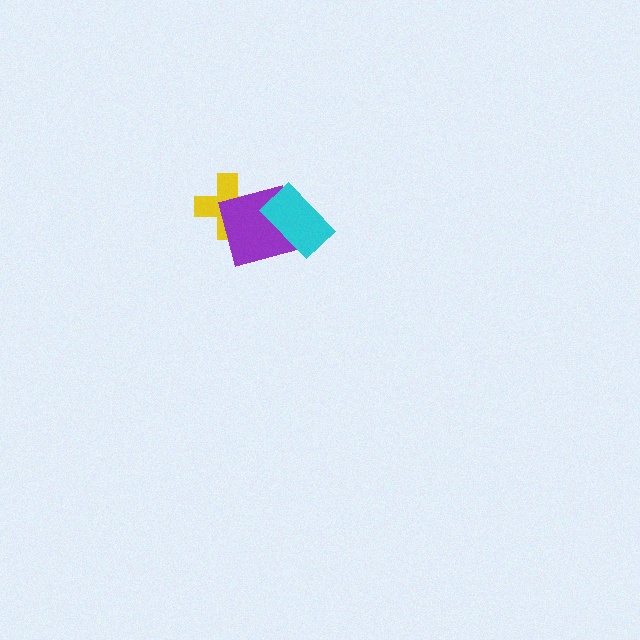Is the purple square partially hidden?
Yes, it is partially covered by another shape.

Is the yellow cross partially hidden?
Yes, it is partially covered by another shape.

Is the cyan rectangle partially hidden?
No, no other shape covers it.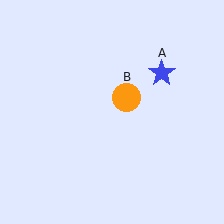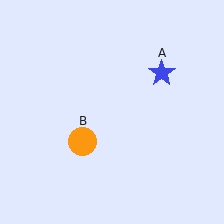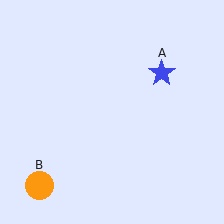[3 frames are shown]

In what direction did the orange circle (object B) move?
The orange circle (object B) moved down and to the left.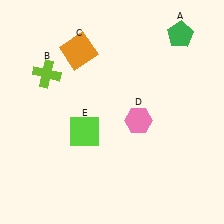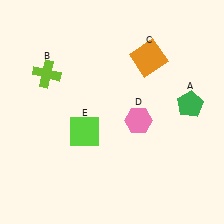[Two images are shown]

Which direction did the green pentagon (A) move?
The green pentagon (A) moved down.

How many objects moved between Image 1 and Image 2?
2 objects moved between the two images.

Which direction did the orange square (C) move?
The orange square (C) moved right.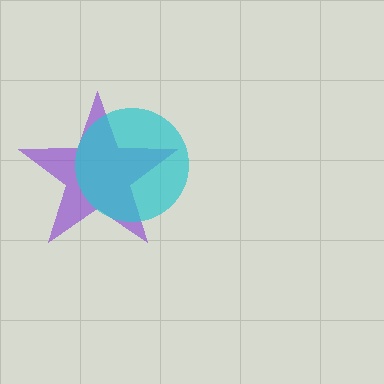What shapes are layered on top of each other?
The layered shapes are: a purple star, a cyan circle.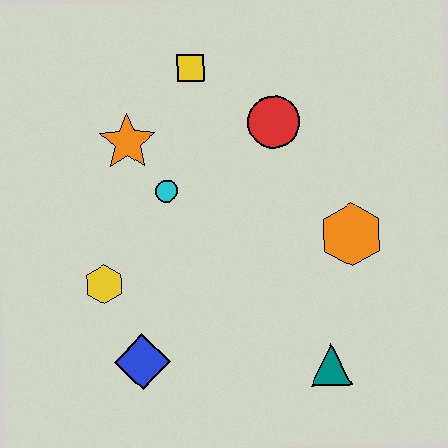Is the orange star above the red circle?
No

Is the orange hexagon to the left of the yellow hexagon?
No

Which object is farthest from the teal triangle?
The yellow square is farthest from the teal triangle.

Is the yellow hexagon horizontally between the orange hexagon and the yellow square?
No